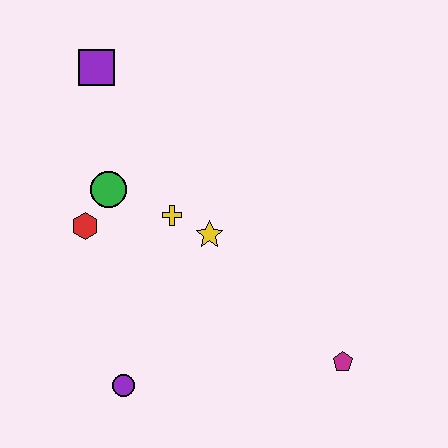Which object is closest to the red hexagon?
The green circle is closest to the red hexagon.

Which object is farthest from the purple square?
The magenta pentagon is farthest from the purple square.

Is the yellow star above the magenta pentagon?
Yes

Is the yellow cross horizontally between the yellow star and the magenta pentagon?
No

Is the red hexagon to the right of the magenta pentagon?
No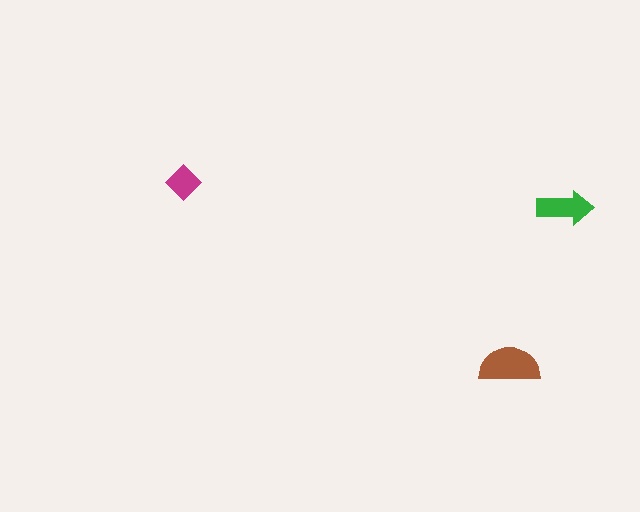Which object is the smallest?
The magenta diamond.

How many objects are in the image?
There are 3 objects in the image.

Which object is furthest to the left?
The magenta diamond is leftmost.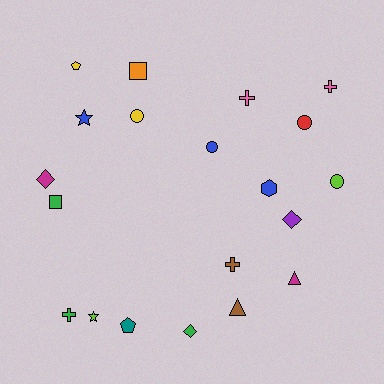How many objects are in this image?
There are 20 objects.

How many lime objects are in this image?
There are 2 lime objects.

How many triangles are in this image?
There are 2 triangles.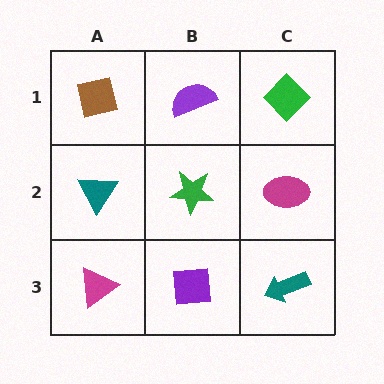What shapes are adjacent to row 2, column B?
A purple semicircle (row 1, column B), a purple square (row 3, column B), a teal triangle (row 2, column A), a magenta ellipse (row 2, column C).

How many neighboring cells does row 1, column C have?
2.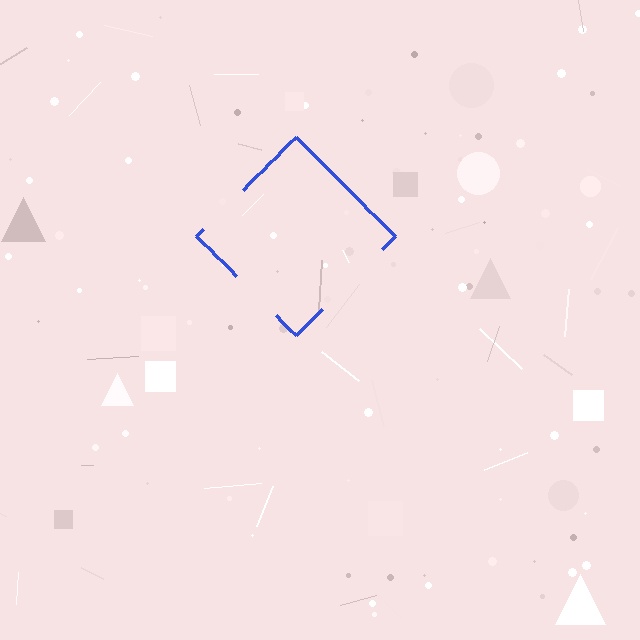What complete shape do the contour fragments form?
The contour fragments form a diamond.